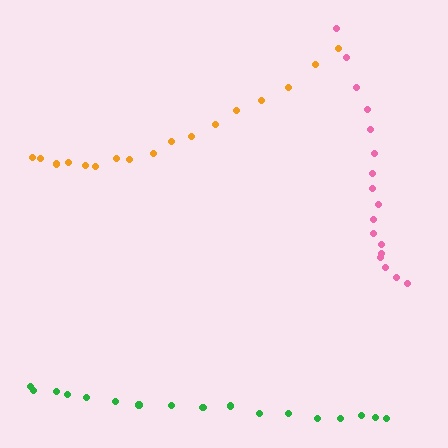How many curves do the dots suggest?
There are 3 distinct paths.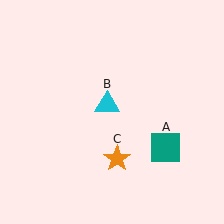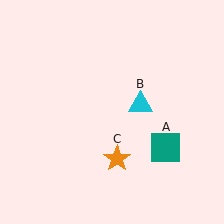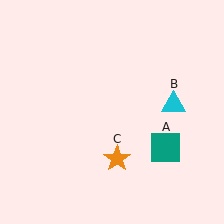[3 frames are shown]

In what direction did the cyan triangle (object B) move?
The cyan triangle (object B) moved right.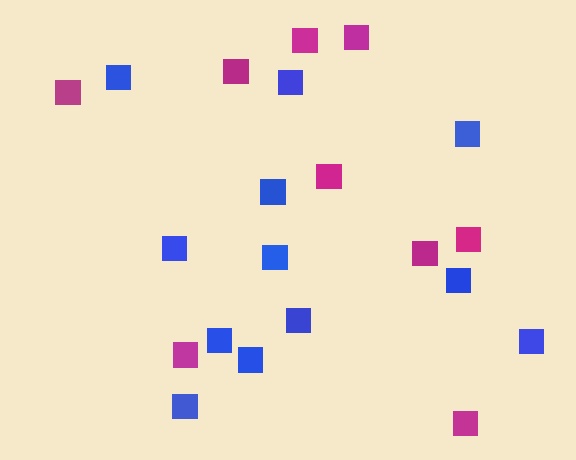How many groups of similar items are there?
There are 2 groups: one group of blue squares (12) and one group of magenta squares (9).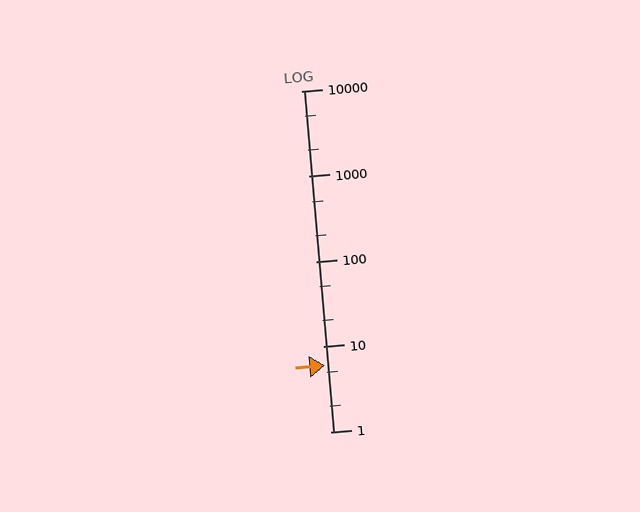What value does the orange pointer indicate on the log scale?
The pointer indicates approximately 6.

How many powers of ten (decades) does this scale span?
The scale spans 4 decades, from 1 to 10000.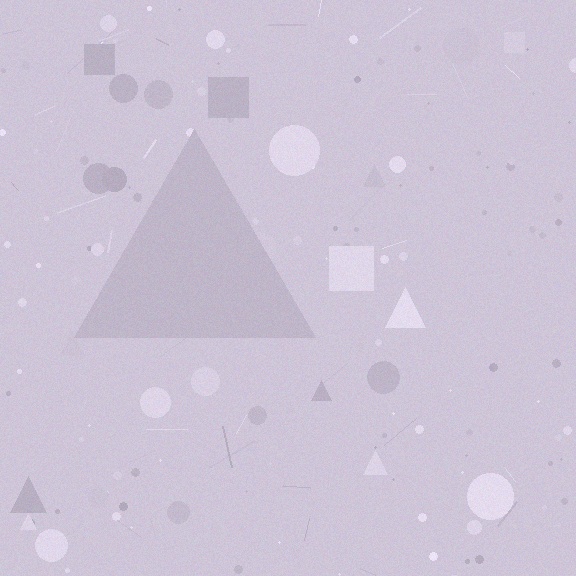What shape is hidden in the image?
A triangle is hidden in the image.